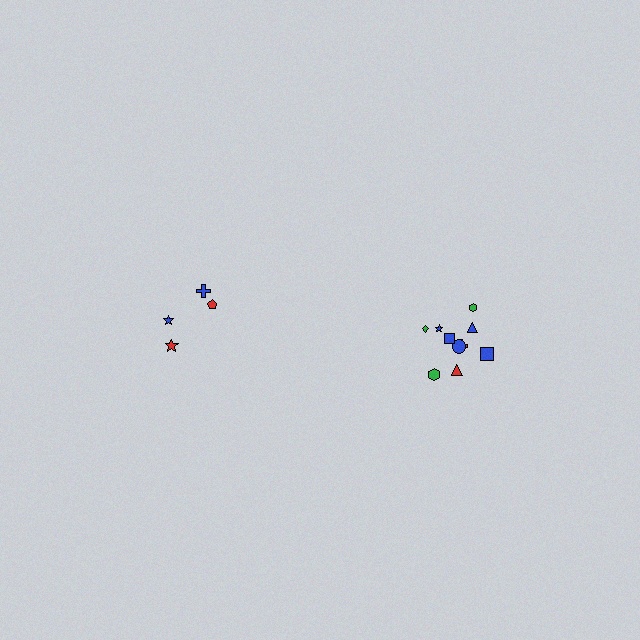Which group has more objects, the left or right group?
The right group.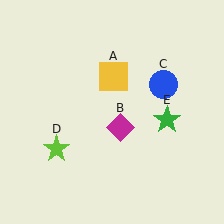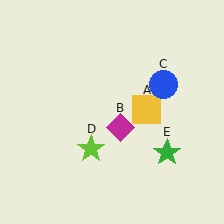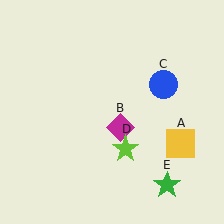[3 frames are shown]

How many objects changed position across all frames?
3 objects changed position: yellow square (object A), lime star (object D), green star (object E).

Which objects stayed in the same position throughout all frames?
Magenta diamond (object B) and blue circle (object C) remained stationary.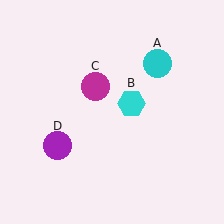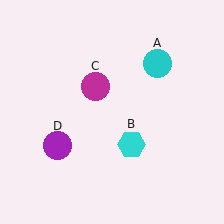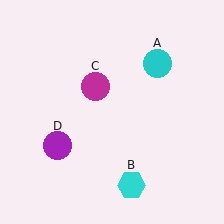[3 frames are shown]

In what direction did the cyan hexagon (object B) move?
The cyan hexagon (object B) moved down.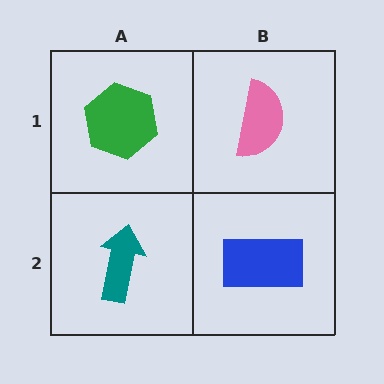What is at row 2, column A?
A teal arrow.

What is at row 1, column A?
A green hexagon.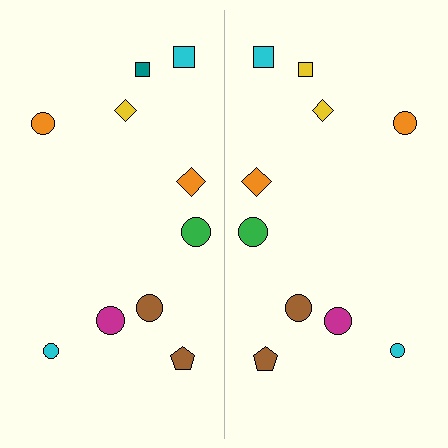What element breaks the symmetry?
The yellow square on the right side breaks the symmetry — its mirror counterpart is teal.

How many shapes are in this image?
There are 20 shapes in this image.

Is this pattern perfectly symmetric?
No, the pattern is not perfectly symmetric. The yellow square on the right side breaks the symmetry — its mirror counterpart is teal.